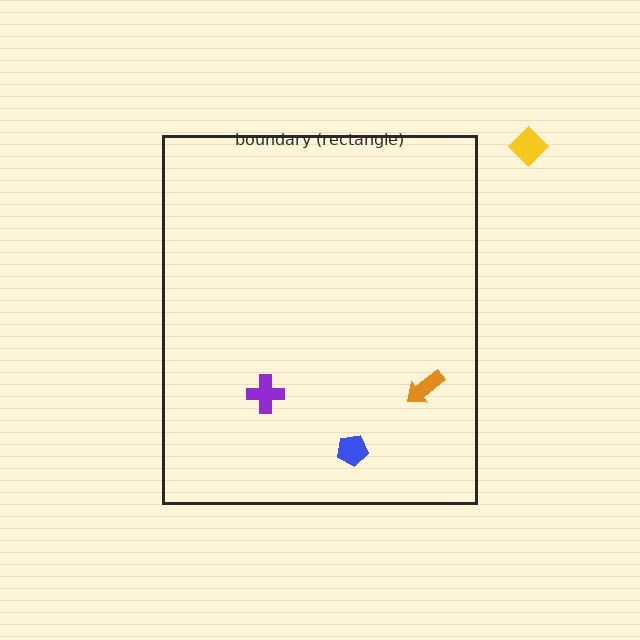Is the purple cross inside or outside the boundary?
Inside.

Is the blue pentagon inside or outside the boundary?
Inside.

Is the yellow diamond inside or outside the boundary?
Outside.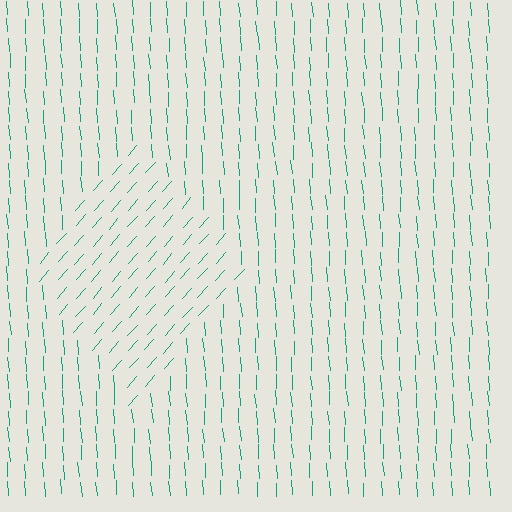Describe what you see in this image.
The image is filled with small teal line segments. A diamond region in the image has lines oriented differently from the surrounding lines, creating a visible texture boundary.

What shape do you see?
I see a diamond.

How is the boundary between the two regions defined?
The boundary is defined purely by a change in line orientation (approximately 45 degrees difference). All lines are the same color and thickness.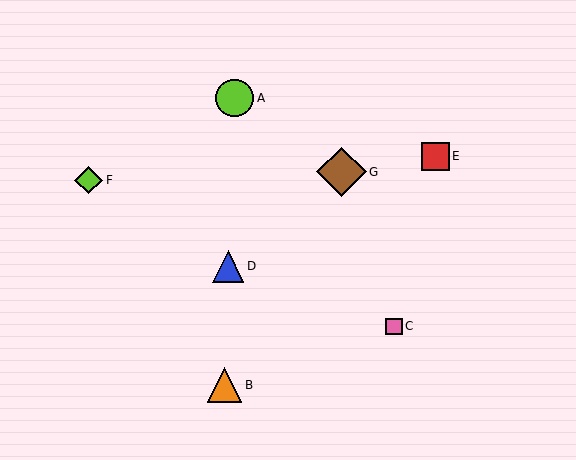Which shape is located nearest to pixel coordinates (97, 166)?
The lime diamond (labeled F) at (89, 180) is nearest to that location.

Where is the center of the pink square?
The center of the pink square is at (394, 326).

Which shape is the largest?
The brown diamond (labeled G) is the largest.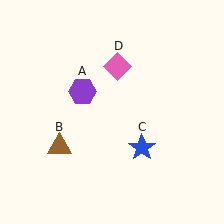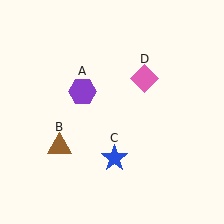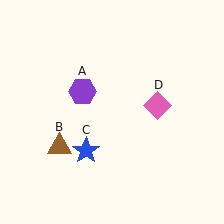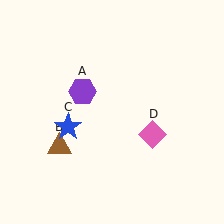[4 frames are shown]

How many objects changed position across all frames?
2 objects changed position: blue star (object C), pink diamond (object D).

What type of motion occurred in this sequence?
The blue star (object C), pink diamond (object D) rotated clockwise around the center of the scene.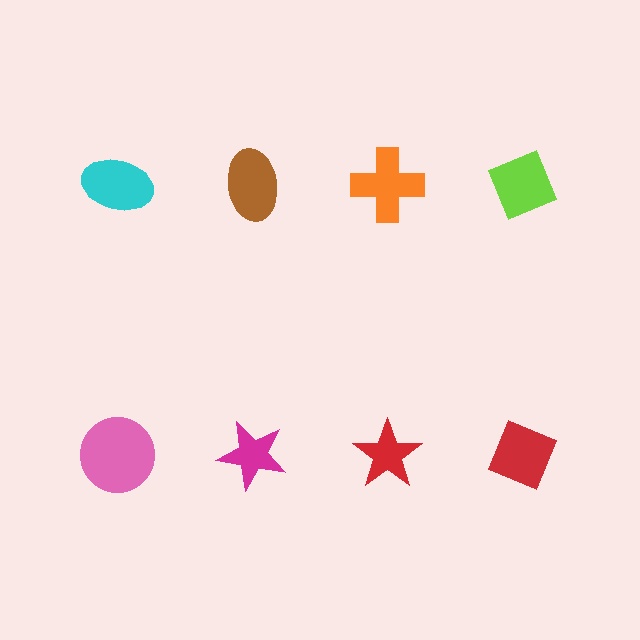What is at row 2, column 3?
A red star.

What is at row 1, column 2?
A brown ellipse.